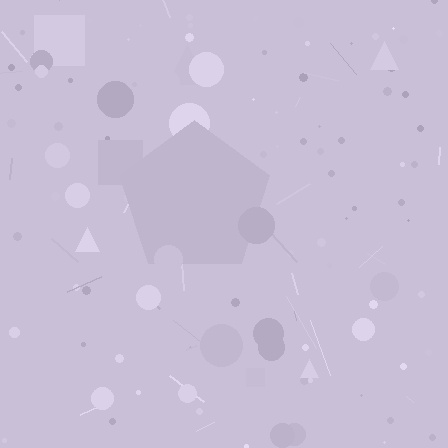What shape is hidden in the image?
A pentagon is hidden in the image.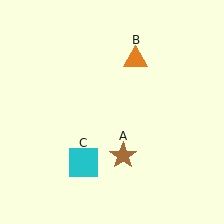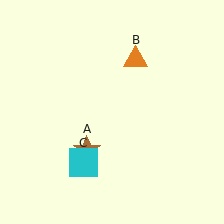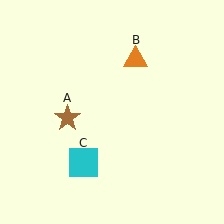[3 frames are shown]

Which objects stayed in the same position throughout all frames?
Orange triangle (object B) and cyan square (object C) remained stationary.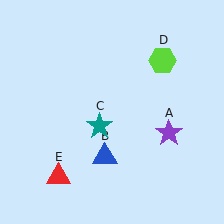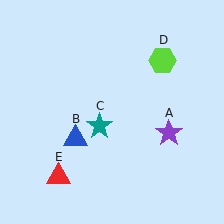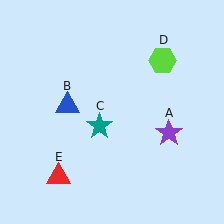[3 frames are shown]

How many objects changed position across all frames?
1 object changed position: blue triangle (object B).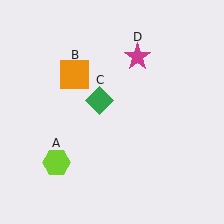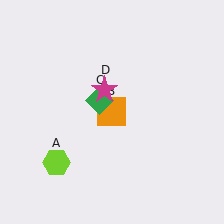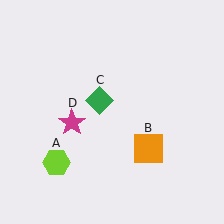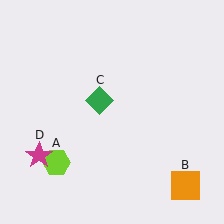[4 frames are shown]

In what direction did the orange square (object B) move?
The orange square (object B) moved down and to the right.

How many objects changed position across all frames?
2 objects changed position: orange square (object B), magenta star (object D).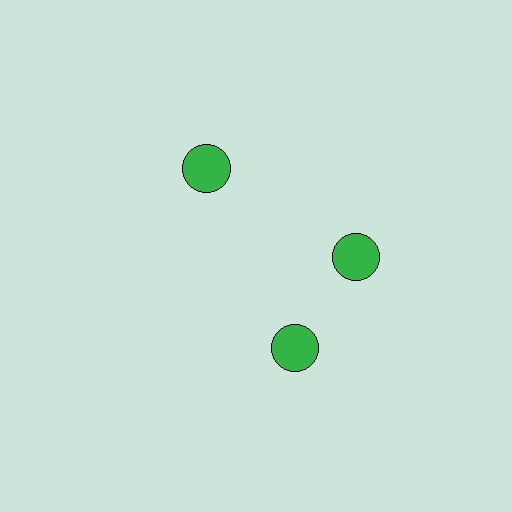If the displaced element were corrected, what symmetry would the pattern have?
It would have 3-fold rotational symmetry — the pattern would map onto itself every 120 degrees.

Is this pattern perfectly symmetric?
No. The 3 green circles are arranged in a ring, but one element near the 7 o'clock position is rotated out of alignment along the ring, breaking the 3-fold rotational symmetry.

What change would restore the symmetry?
The symmetry would be restored by rotating it back into even spacing with its neighbors so that all 3 circles sit at equal angles and equal distance from the center.